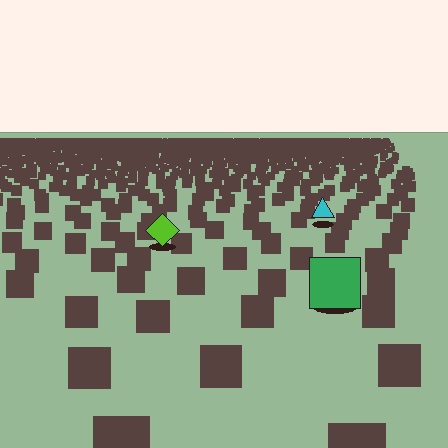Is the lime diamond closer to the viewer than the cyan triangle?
Yes. The lime diamond is closer — you can tell from the texture gradient: the ground texture is coarser near it.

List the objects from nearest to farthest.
From nearest to farthest: the green square, the lime diamond, the cyan triangle.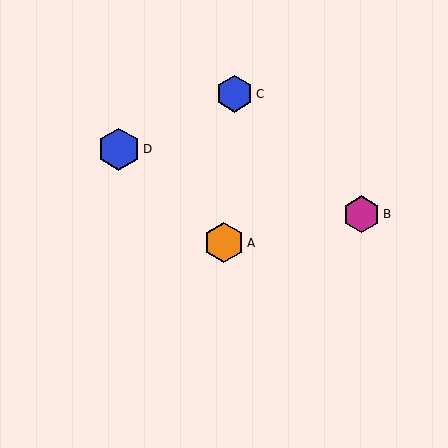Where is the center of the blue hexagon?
The center of the blue hexagon is at (235, 94).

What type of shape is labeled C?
Shape C is a blue hexagon.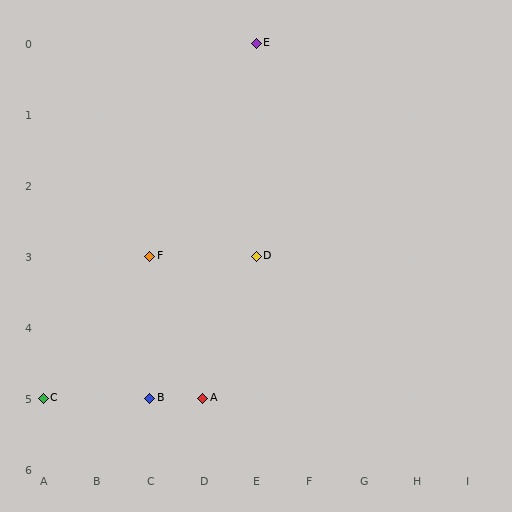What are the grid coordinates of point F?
Point F is at grid coordinates (C, 3).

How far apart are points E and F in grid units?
Points E and F are 2 columns and 3 rows apart (about 3.6 grid units diagonally).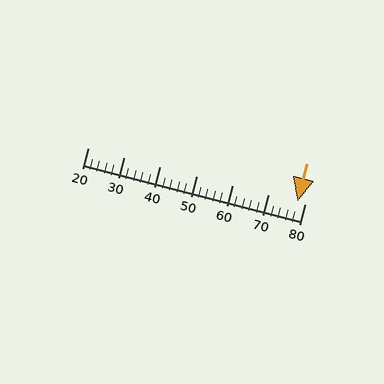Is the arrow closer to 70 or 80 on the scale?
The arrow is closer to 80.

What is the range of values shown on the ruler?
The ruler shows values from 20 to 80.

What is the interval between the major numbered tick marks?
The major tick marks are spaced 10 units apart.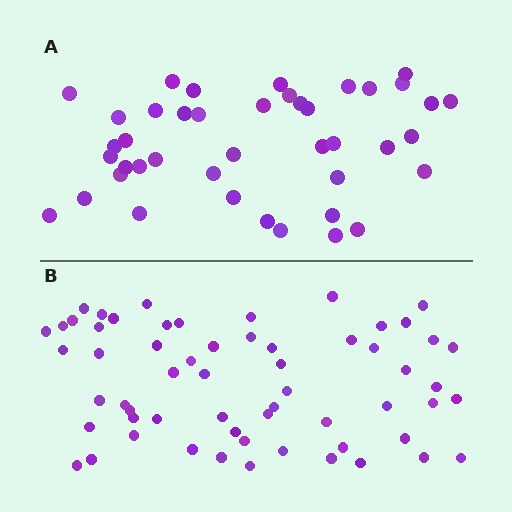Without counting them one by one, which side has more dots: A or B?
Region B (the bottom region) has more dots.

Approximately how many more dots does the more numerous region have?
Region B has approximately 20 more dots than region A.